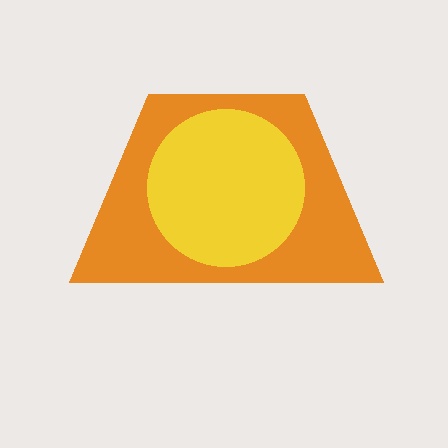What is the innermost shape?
The yellow circle.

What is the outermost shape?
The orange trapezoid.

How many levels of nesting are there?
2.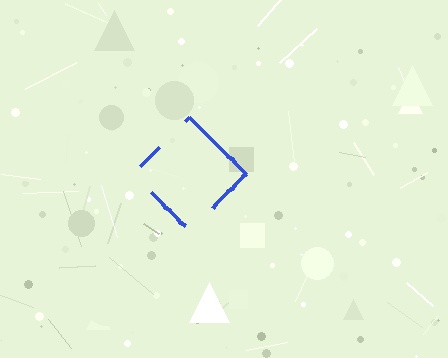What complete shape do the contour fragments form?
The contour fragments form a diamond.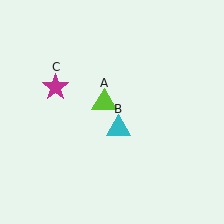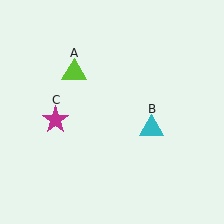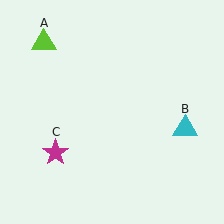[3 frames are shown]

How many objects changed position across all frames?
3 objects changed position: lime triangle (object A), cyan triangle (object B), magenta star (object C).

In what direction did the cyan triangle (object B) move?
The cyan triangle (object B) moved right.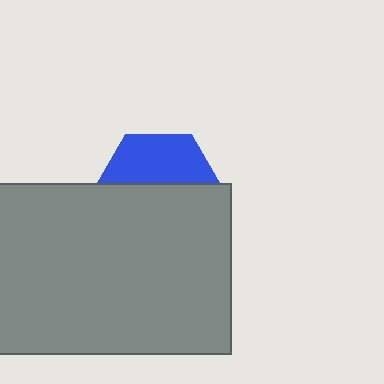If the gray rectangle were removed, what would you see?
You would see the complete blue hexagon.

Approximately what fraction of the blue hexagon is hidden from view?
Roughly 59% of the blue hexagon is hidden behind the gray rectangle.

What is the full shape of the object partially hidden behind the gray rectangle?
The partially hidden object is a blue hexagon.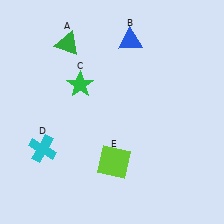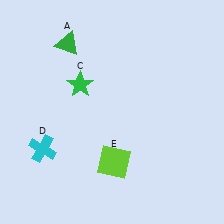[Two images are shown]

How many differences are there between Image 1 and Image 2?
There is 1 difference between the two images.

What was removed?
The blue triangle (B) was removed in Image 2.